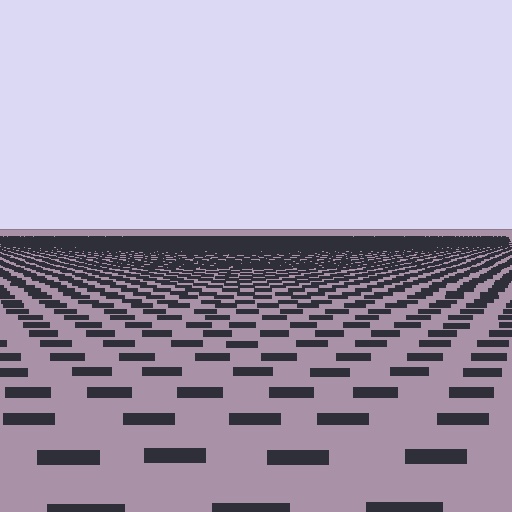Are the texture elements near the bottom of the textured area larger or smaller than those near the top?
Larger. Near the bottom, elements are closer to the viewer and appear at a bigger on-screen size.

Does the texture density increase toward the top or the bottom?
Density increases toward the top.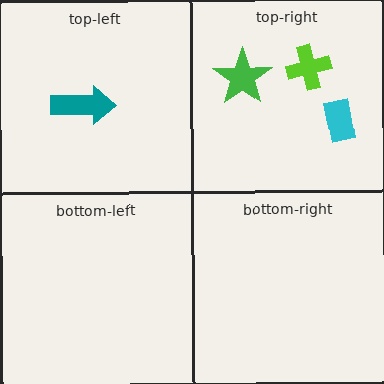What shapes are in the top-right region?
The cyan rectangle, the lime cross, the green star.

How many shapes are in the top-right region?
3.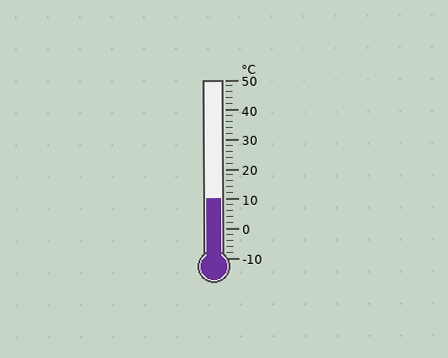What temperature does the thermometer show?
The thermometer shows approximately 10°C.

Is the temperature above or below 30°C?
The temperature is below 30°C.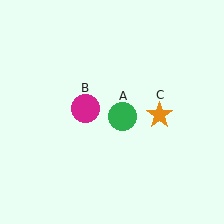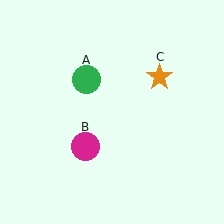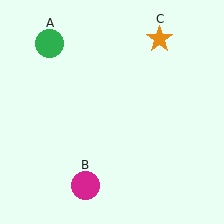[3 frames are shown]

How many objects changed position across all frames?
3 objects changed position: green circle (object A), magenta circle (object B), orange star (object C).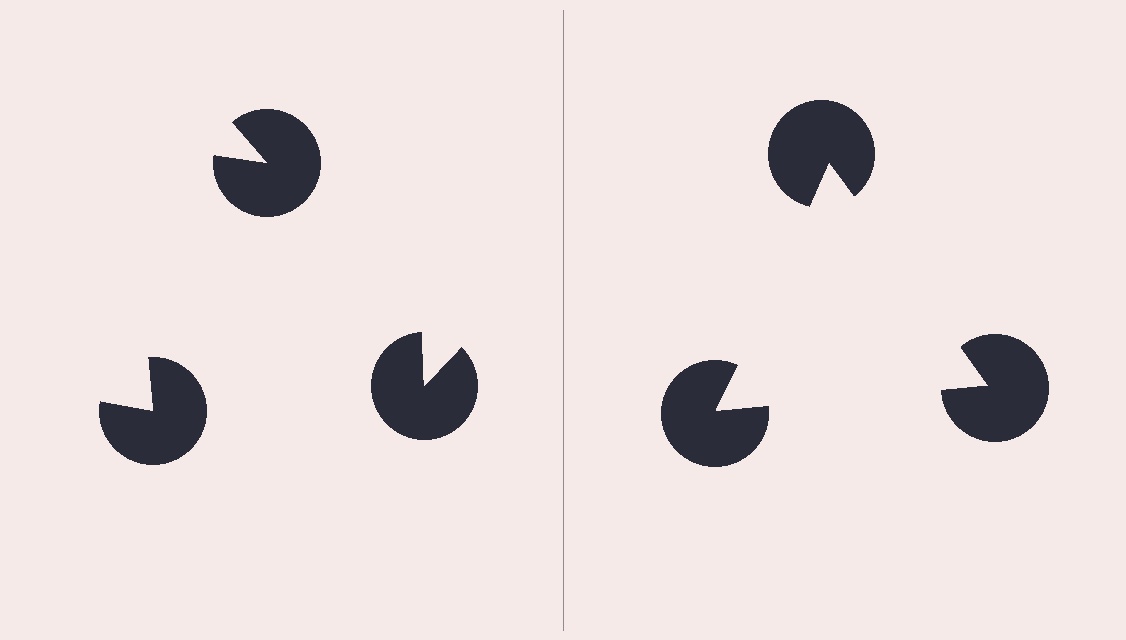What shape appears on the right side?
An illusory triangle.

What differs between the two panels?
The pac-man discs are positioned identically on both sides; only the wedge orientations differ. On the right they align to a triangle; on the left they are misaligned.